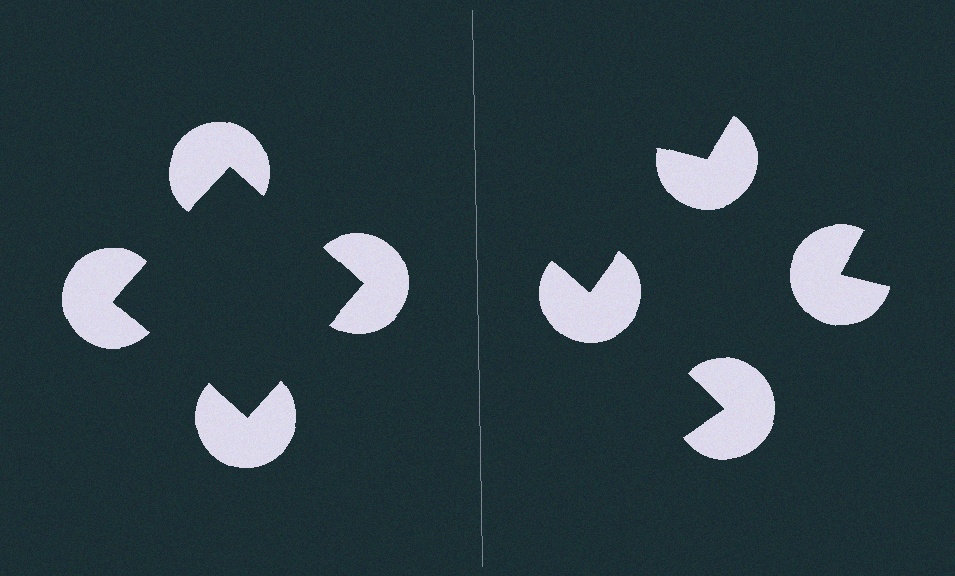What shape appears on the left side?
An illusory square.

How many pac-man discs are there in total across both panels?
8 — 4 on each side.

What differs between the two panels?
The pac-man discs are positioned identically on both sides; only the wedge orientations differ. On the left they align to a square; on the right they are misaligned.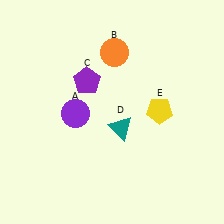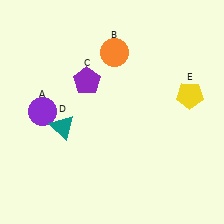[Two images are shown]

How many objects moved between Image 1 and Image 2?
3 objects moved between the two images.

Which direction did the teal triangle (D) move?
The teal triangle (D) moved left.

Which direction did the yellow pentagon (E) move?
The yellow pentagon (E) moved right.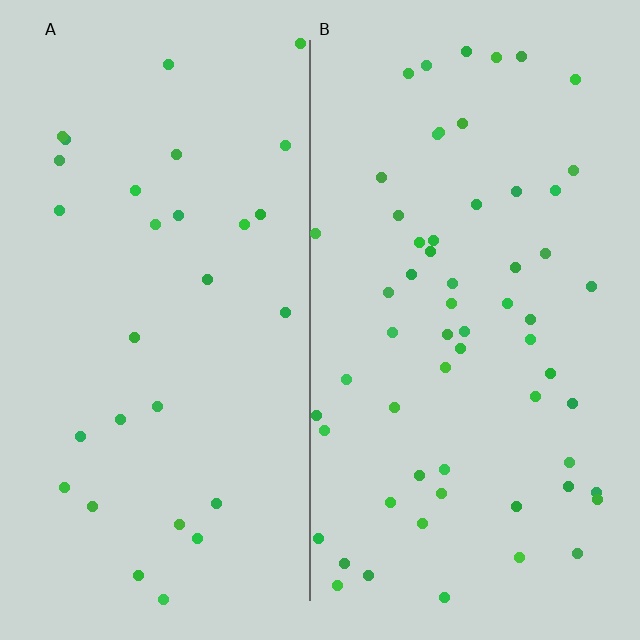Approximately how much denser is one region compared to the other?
Approximately 2.1× — region B over region A.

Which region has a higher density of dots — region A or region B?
B (the right).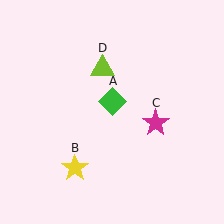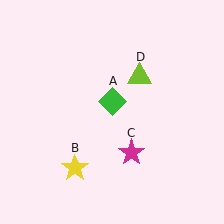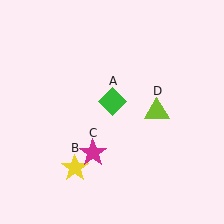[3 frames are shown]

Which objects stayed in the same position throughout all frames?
Green diamond (object A) and yellow star (object B) remained stationary.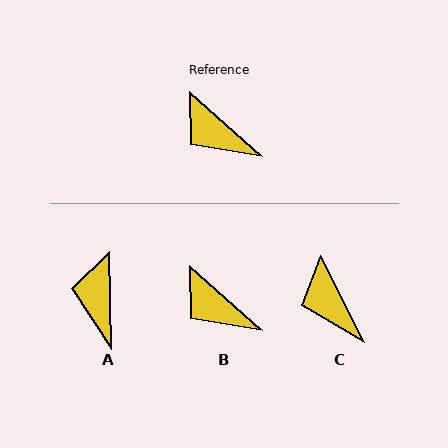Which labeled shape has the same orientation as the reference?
B.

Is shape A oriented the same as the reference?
No, it is off by about 47 degrees.